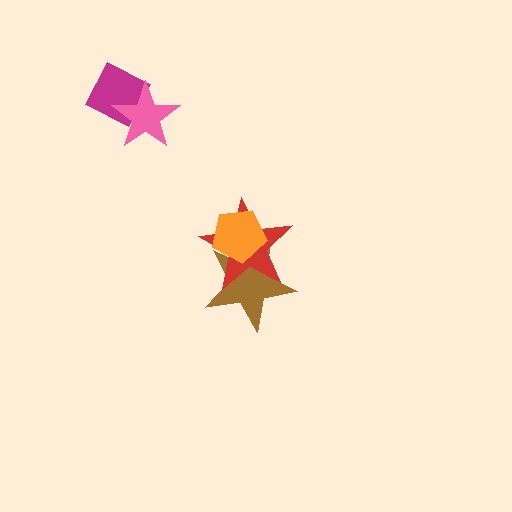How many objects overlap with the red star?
2 objects overlap with the red star.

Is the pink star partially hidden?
No, no other shape covers it.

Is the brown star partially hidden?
Yes, it is partially covered by another shape.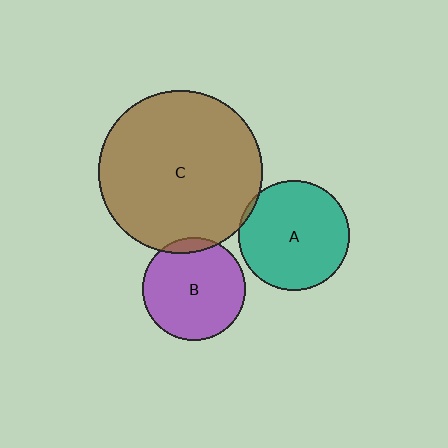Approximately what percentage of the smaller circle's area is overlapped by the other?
Approximately 5%.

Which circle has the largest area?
Circle C (brown).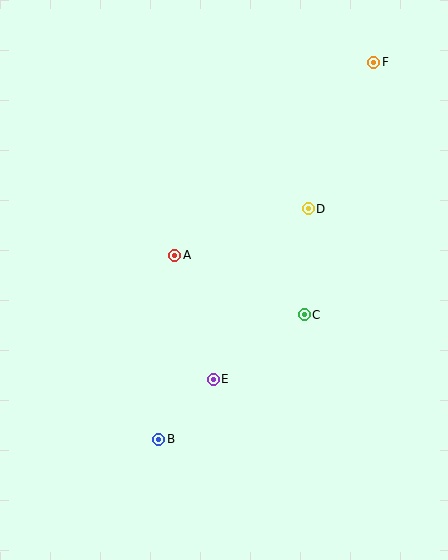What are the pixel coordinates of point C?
Point C is at (304, 315).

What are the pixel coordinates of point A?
Point A is at (175, 255).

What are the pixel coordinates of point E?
Point E is at (213, 379).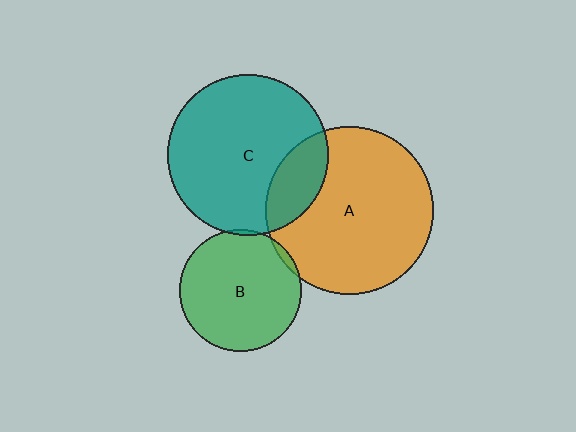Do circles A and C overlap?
Yes.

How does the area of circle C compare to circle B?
Approximately 1.8 times.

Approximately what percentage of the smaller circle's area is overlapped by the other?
Approximately 20%.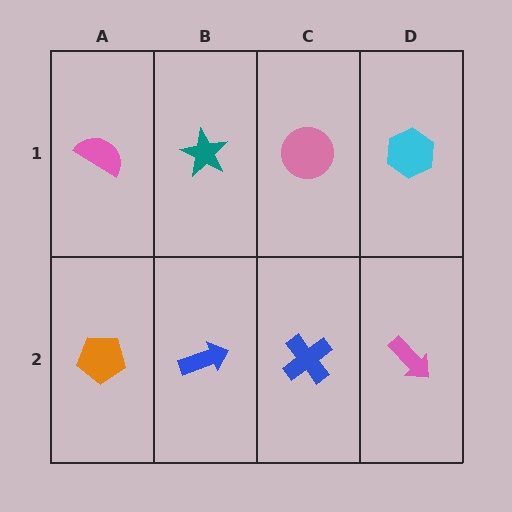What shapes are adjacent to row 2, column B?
A teal star (row 1, column B), an orange pentagon (row 2, column A), a blue cross (row 2, column C).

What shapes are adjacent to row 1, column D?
A pink arrow (row 2, column D), a pink circle (row 1, column C).